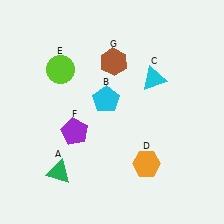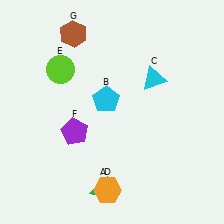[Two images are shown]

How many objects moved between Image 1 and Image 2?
3 objects moved between the two images.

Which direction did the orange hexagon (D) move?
The orange hexagon (D) moved left.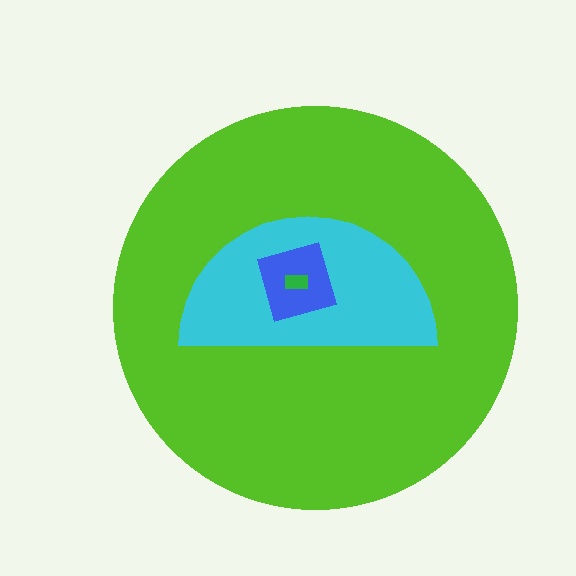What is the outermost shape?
The lime circle.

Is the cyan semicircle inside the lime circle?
Yes.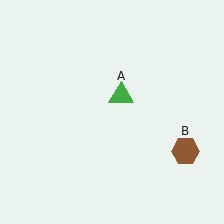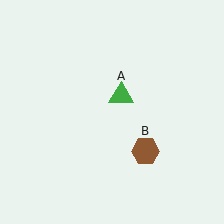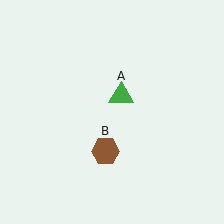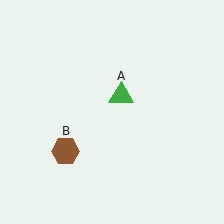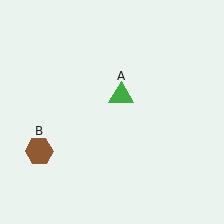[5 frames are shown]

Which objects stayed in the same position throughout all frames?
Green triangle (object A) remained stationary.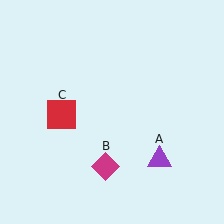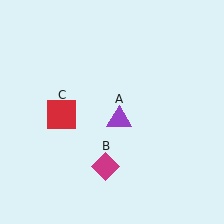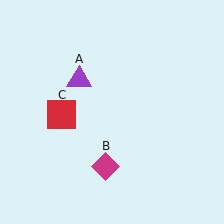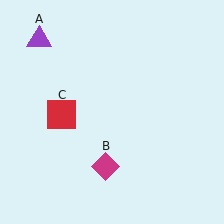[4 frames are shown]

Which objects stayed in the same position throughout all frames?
Magenta diamond (object B) and red square (object C) remained stationary.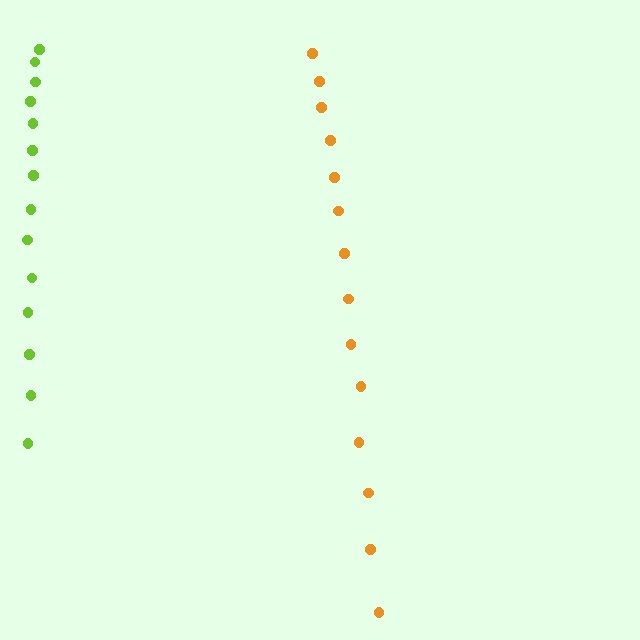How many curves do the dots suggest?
There are 2 distinct paths.